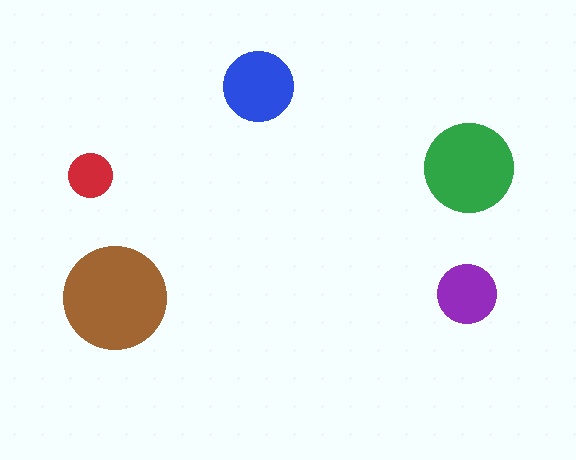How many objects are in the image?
There are 5 objects in the image.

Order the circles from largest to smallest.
the brown one, the green one, the blue one, the purple one, the red one.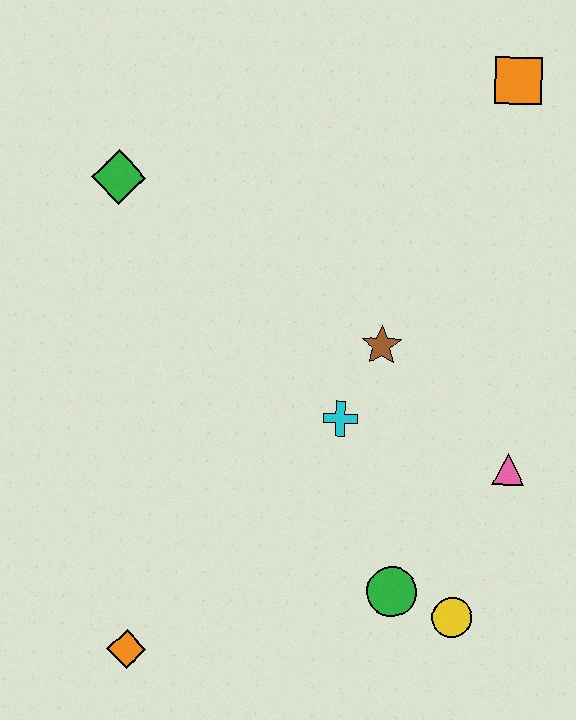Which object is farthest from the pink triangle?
The green diamond is farthest from the pink triangle.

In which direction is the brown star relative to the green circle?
The brown star is above the green circle.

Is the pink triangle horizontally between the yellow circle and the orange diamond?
No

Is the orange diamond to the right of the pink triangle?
No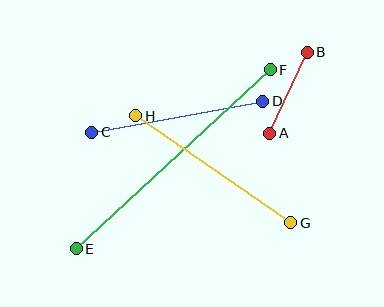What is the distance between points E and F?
The distance is approximately 264 pixels.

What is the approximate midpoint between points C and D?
The midpoint is at approximately (177, 117) pixels.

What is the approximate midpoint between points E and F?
The midpoint is at approximately (173, 159) pixels.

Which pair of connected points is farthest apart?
Points E and F are farthest apart.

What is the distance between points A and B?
The distance is approximately 89 pixels.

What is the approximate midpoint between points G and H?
The midpoint is at approximately (213, 169) pixels.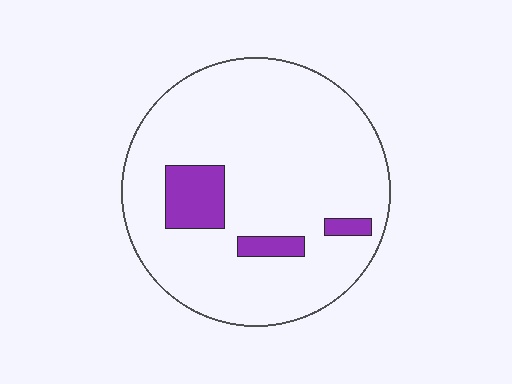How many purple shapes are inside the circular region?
3.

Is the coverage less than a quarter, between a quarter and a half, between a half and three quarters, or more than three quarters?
Less than a quarter.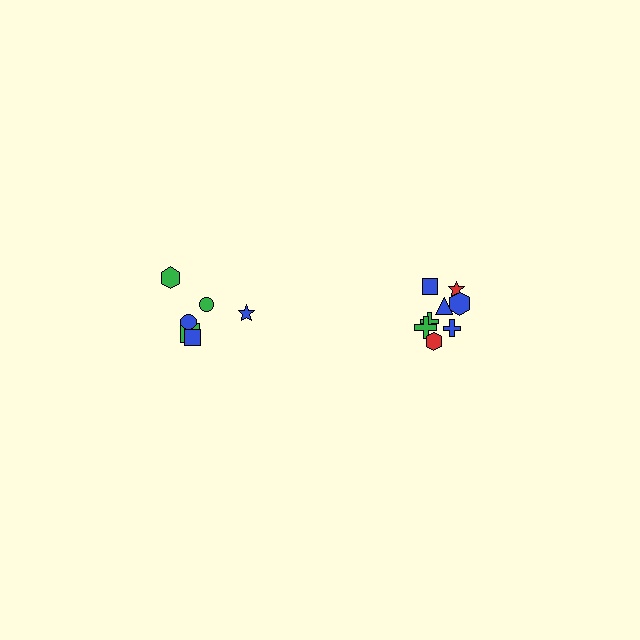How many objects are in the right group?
There are 8 objects.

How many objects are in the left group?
There are 6 objects.